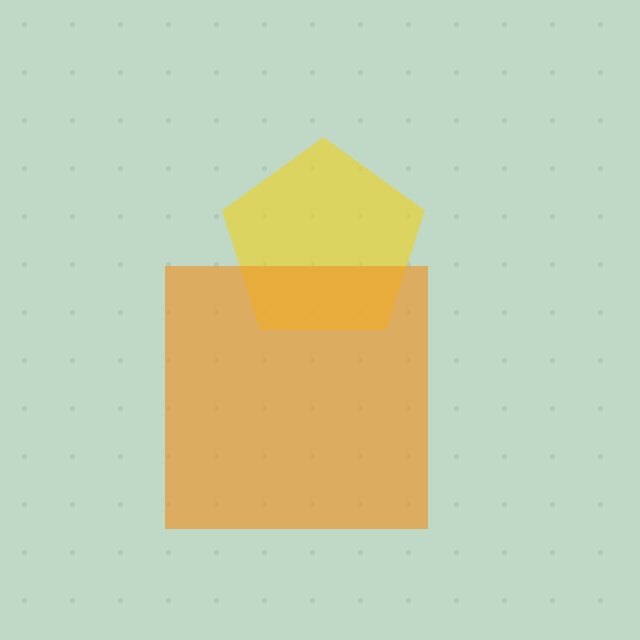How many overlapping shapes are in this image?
There are 2 overlapping shapes in the image.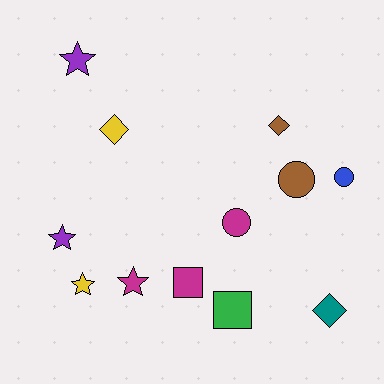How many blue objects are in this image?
There is 1 blue object.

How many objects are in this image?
There are 12 objects.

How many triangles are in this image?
There are no triangles.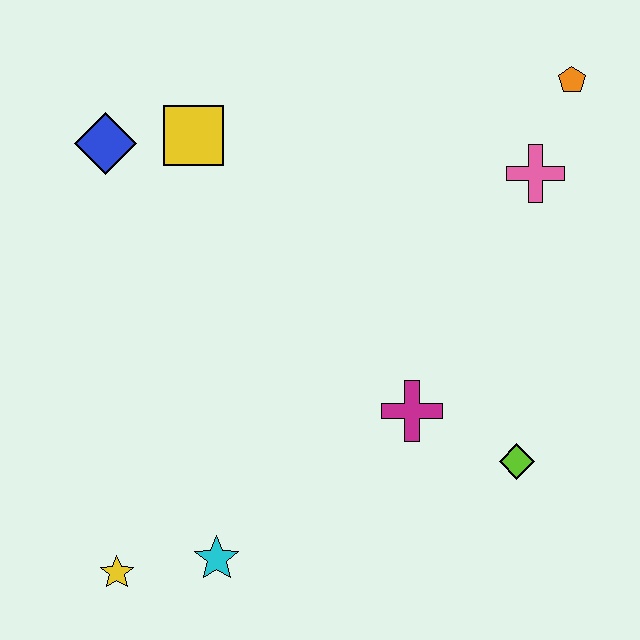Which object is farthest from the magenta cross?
The blue diamond is farthest from the magenta cross.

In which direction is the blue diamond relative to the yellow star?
The blue diamond is above the yellow star.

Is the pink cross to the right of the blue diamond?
Yes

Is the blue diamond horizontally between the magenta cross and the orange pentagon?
No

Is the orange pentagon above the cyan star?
Yes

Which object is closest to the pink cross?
The orange pentagon is closest to the pink cross.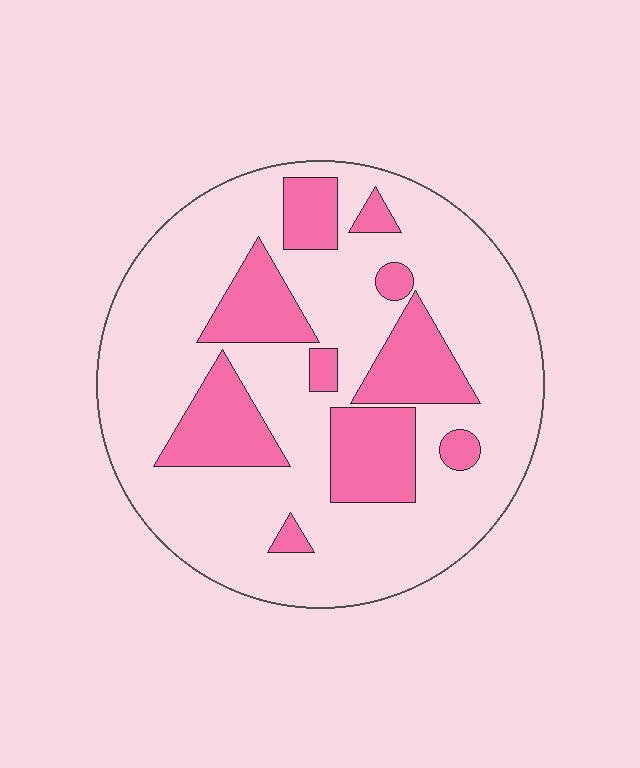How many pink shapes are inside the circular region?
10.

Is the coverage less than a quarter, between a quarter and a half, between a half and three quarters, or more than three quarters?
Between a quarter and a half.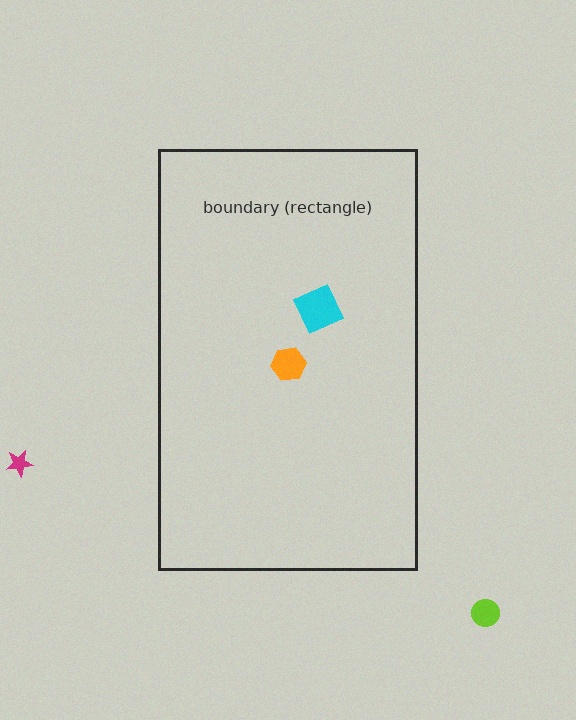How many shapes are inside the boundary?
2 inside, 2 outside.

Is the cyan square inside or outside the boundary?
Inside.